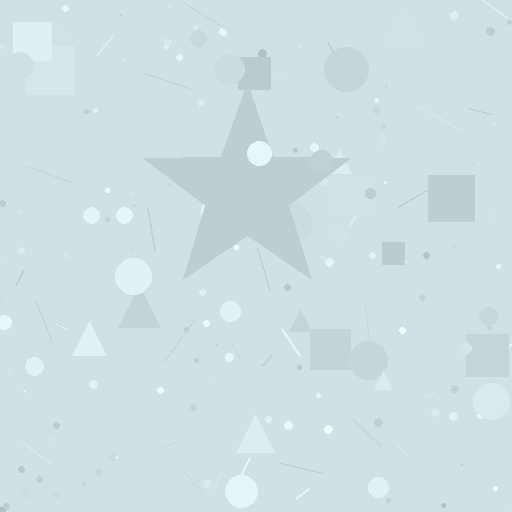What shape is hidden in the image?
A star is hidden in the image.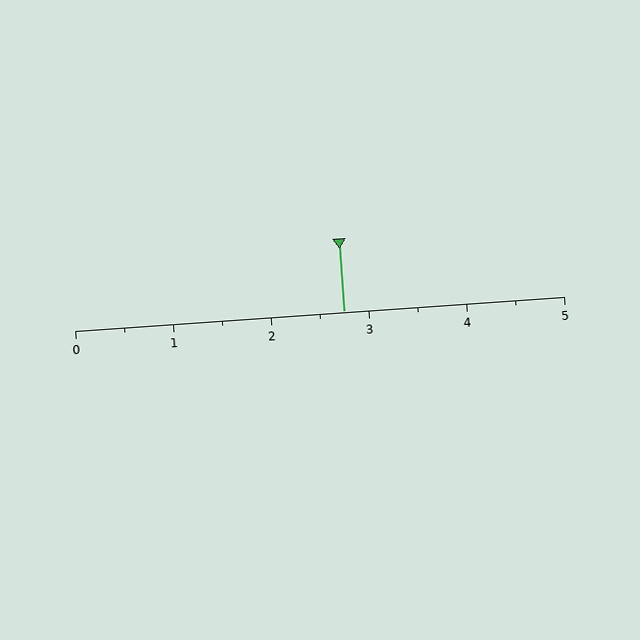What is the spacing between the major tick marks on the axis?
The major ticks are spaced 1 apart.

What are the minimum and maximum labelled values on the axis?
The axis runs from 0 to 5.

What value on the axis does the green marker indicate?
The marker indicates approximately 2.8.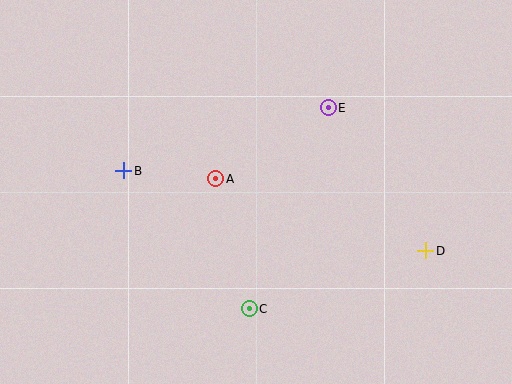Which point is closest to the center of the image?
Point A at (216, 179) is closest to the center.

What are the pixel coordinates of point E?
Point E is at (328, 108).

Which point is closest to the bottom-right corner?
Point D is closest to the bottom-right corner.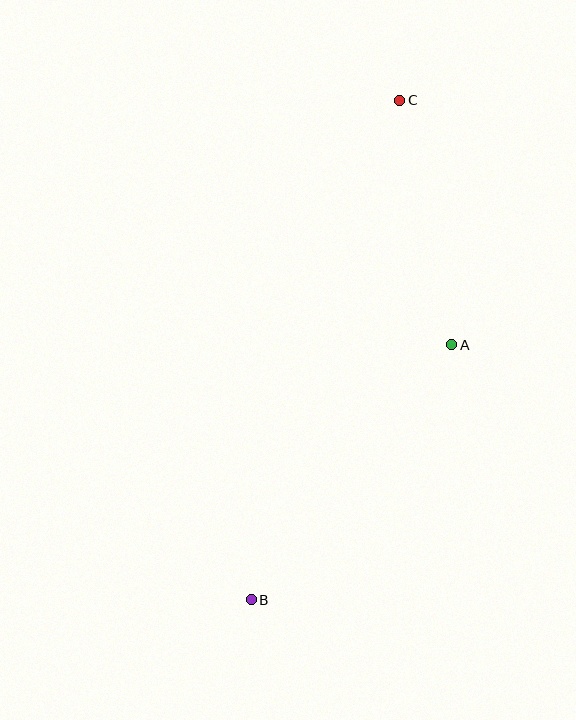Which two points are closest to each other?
Points A and C are closest to each other.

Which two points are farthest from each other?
Points B and C are farthest from each other.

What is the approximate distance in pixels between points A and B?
The distance between A and B is approximately 324 pixels.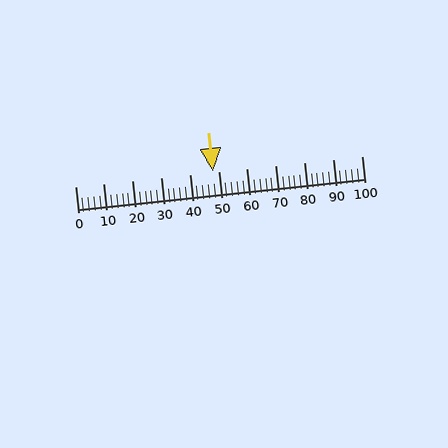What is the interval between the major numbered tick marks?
The major tick marks are spaced 10 units apart.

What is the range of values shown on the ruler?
The ruler shows values from 0 to 100.